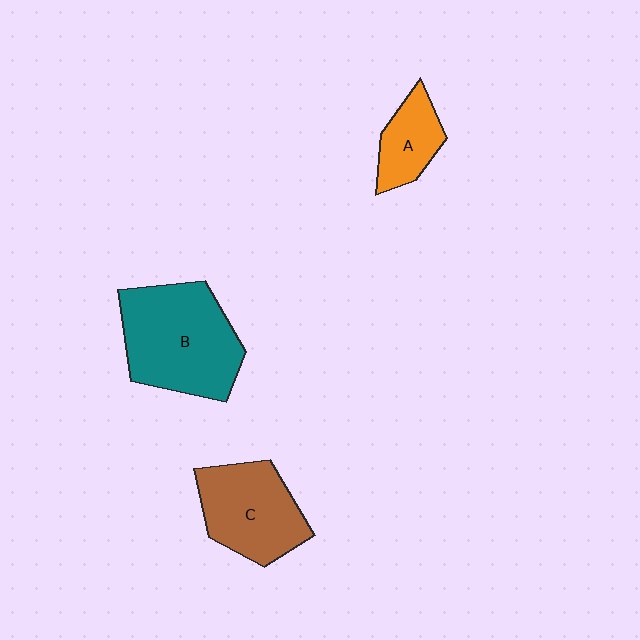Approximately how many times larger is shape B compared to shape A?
Approximately 2.5 times.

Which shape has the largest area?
Shape B (teal).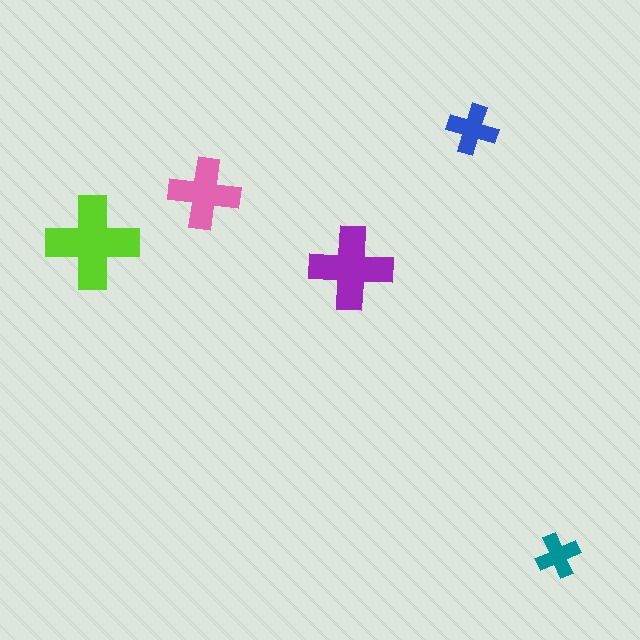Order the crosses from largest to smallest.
the lime one, the purple one, the pink one, the blue one, the teal one.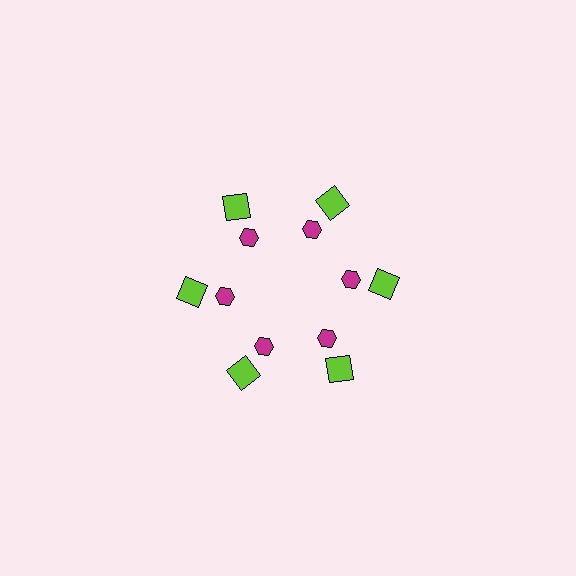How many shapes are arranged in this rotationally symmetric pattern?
There are 12 shapes, arranged in 6 groups of 2.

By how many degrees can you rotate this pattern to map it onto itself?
The pattern maps onto itself every 60 degrees of rotation.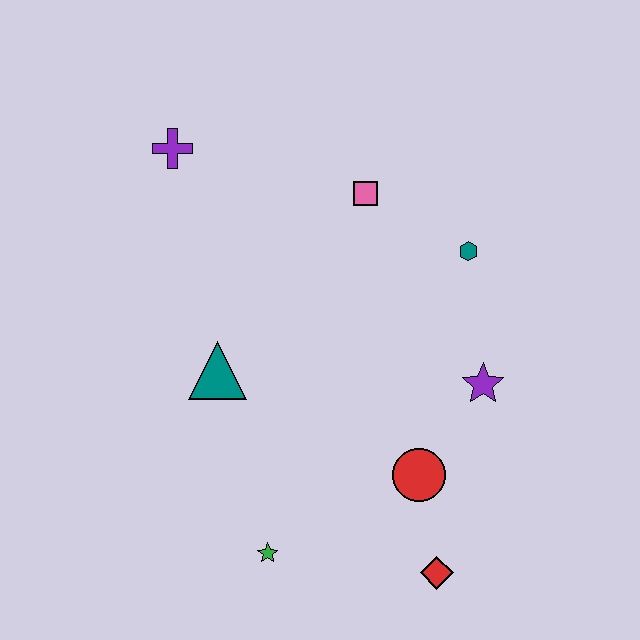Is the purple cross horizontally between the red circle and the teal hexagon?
No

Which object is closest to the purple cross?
The pink square is closest to the purple cross.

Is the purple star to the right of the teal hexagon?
Yes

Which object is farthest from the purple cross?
The red diamond is farthest from the purple cross.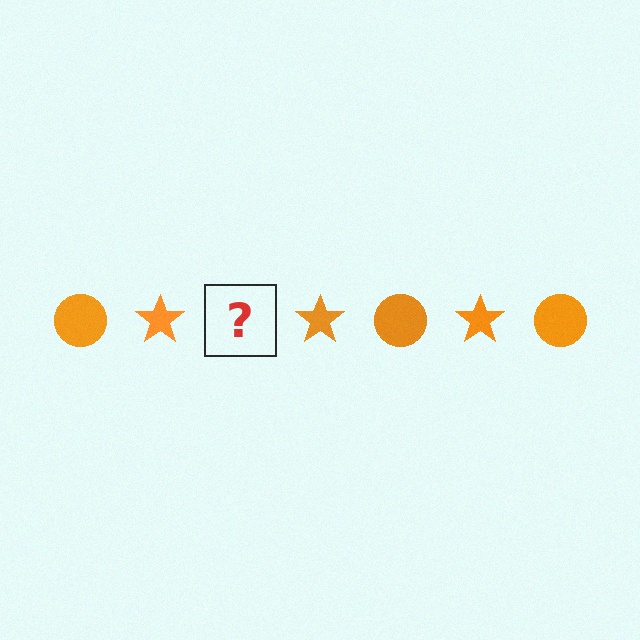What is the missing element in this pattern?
The missing element is an orange circle.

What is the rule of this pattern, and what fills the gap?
The rule is that the pattern cycles through circle, star shapes in orange. The gap should be filled with an orange circle.